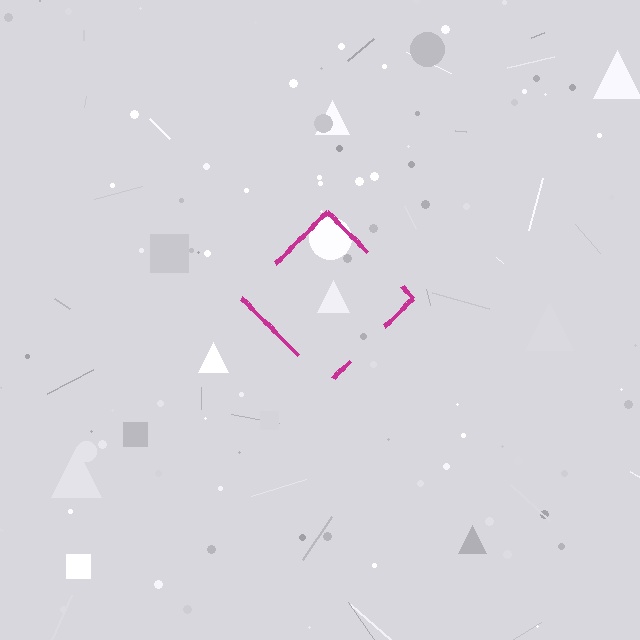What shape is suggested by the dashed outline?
The dashed outline suggests a diamond.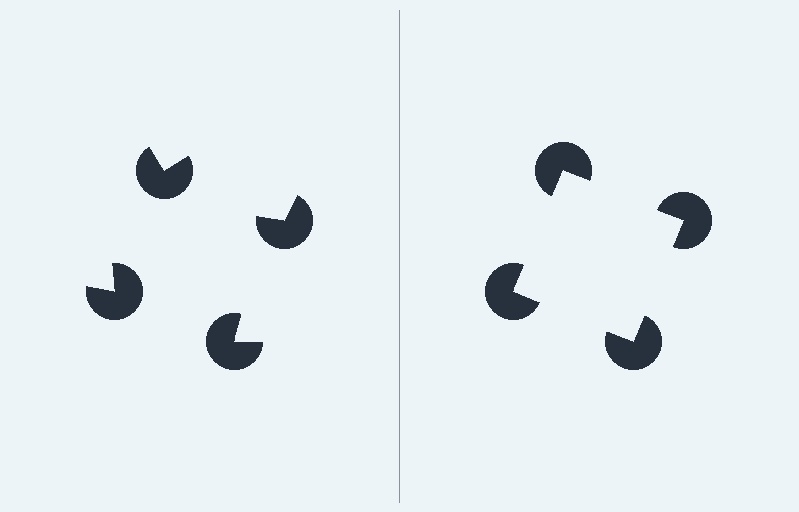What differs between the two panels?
The pac-man discs are positioned identically on both sides; only the wedge orientations differ. On the right they align to a square; on the left they are misaligned.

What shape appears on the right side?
An illusory square.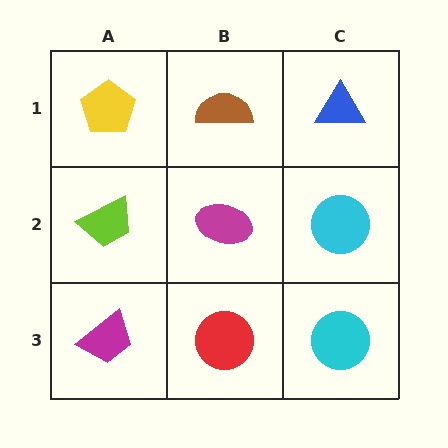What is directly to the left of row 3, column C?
A red circle.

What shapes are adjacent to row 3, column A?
A lime trapezoid (row 2, column A), a red circle (row 3, column B).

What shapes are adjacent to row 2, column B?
A brown semicircle (row 1, column B), a red circle (row 3, column B), a lime trapezoid (row 2, column A), a cyan circle (row 2, column C).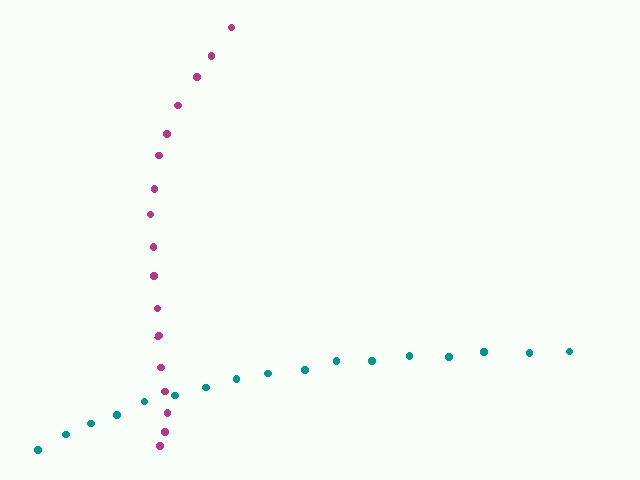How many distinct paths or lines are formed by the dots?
There are 2 distinct paths.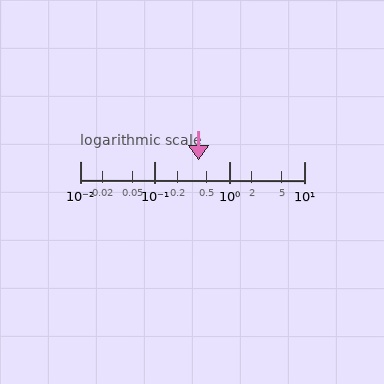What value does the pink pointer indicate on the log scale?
The pointer indicates approximately 0.39.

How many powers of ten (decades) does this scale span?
The scale spans 3 decades, from 0.01 to 10.